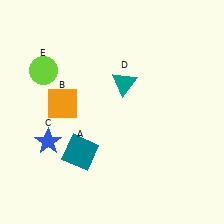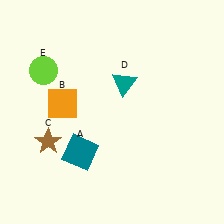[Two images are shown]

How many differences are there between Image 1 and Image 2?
There is 1 difference between the two images.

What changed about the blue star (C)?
In Image 1, C is blue. In Image 2, it changed to brown.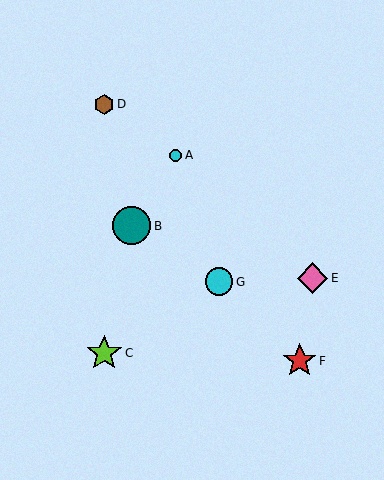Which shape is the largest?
The teal circle (labeled B) is the largest.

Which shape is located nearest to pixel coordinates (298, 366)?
The red star (labeled F) at (300, 361) is nearest to that location.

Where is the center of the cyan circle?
The center of the cyan circle is at (219, 282).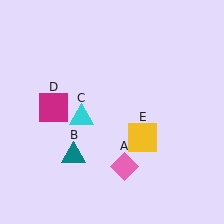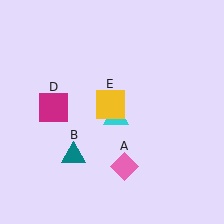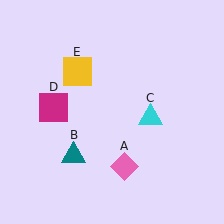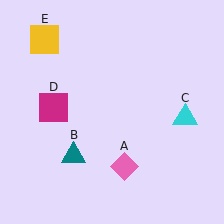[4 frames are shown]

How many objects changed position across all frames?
2 objects changed position: cyan triangle (object C), yellow square (object E).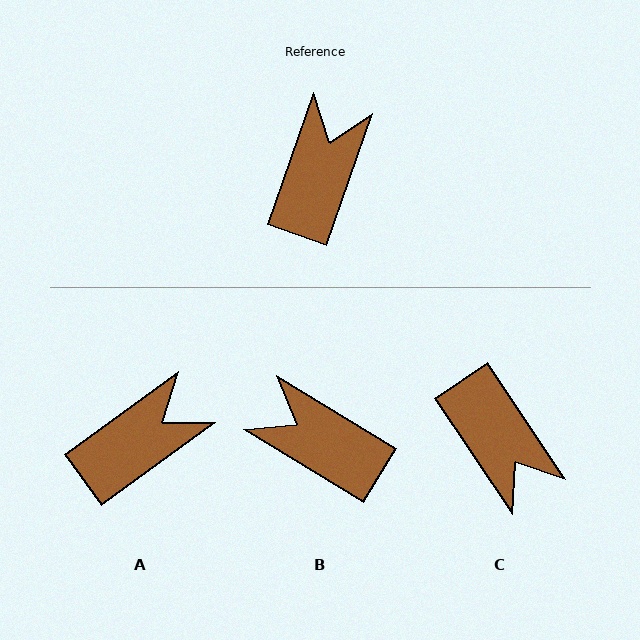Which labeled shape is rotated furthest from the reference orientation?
C, about 127 degrees away.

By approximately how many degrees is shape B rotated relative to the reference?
Approximately 78 degrees counter-clockwise.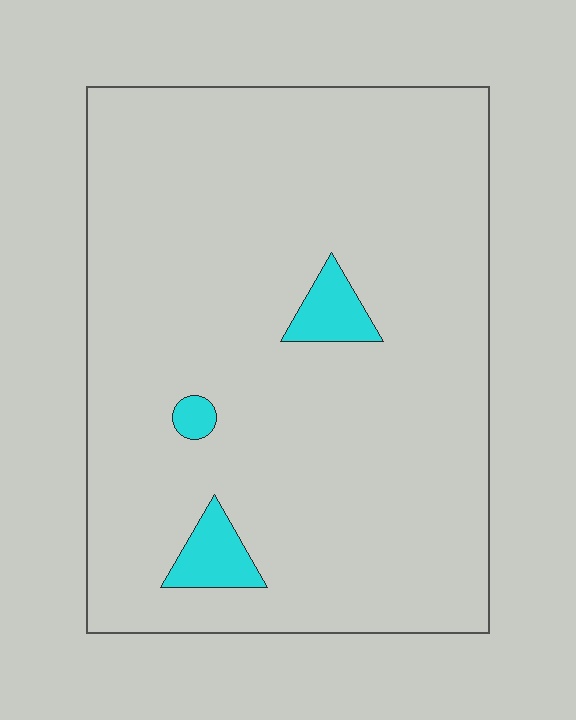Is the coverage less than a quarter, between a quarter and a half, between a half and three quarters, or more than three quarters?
Less than a quarter.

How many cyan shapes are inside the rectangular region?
3.